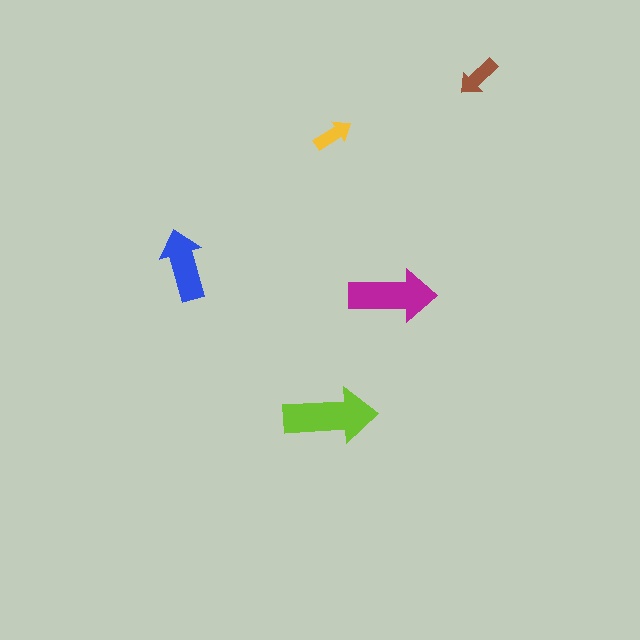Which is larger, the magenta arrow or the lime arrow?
The lime one.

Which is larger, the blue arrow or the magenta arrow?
The magenta one.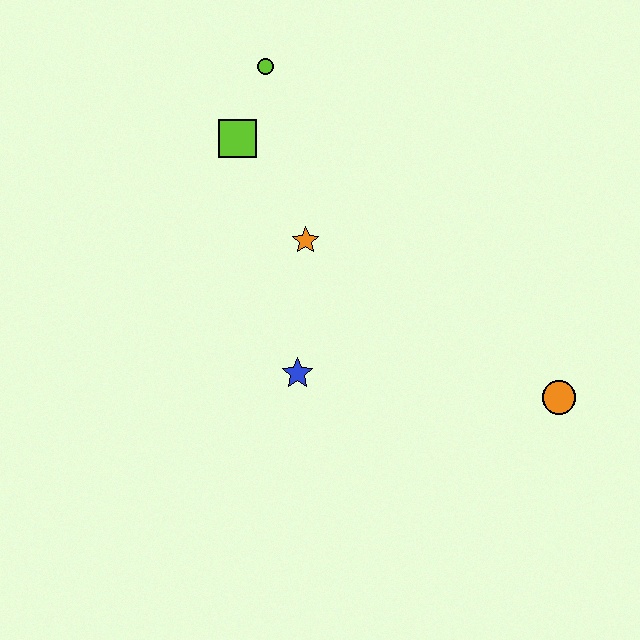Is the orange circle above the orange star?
No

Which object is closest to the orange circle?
The blue star is closest to the orange circle.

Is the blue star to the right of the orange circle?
No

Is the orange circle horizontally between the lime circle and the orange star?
No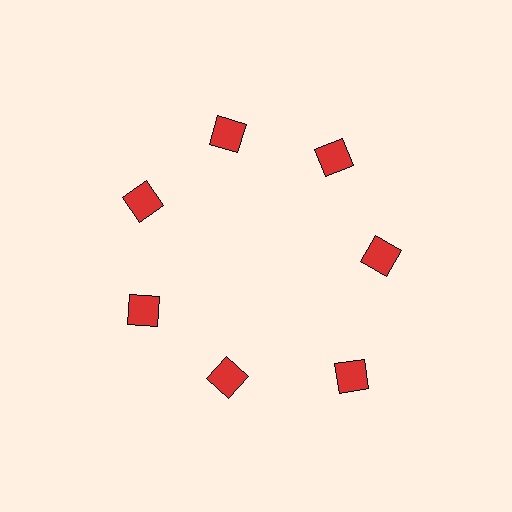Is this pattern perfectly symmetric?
No. The 7 red squares are arranged in a ring, but one element near the 5 o'clock position is pushed outward from the center, breaking the 7-fold rotational symmetry.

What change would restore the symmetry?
The symmetry would be restored by moving it inward, back onto the ring so that all 7 squares sit at equal angles and equal distance from the center.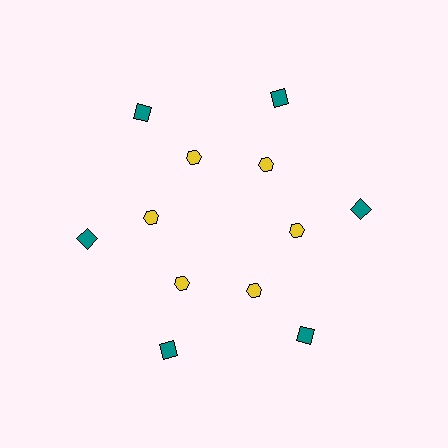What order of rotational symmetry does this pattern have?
This pattern has 6-fold rotational symmetry.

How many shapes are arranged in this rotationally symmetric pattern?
There are 12 shapes, arranged in 6 groups of 2.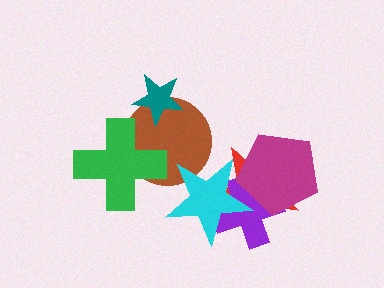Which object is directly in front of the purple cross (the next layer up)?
The magenta pentagon is directly in front of the purple cross.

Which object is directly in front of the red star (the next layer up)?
The purple cross is directly in front of the red star.